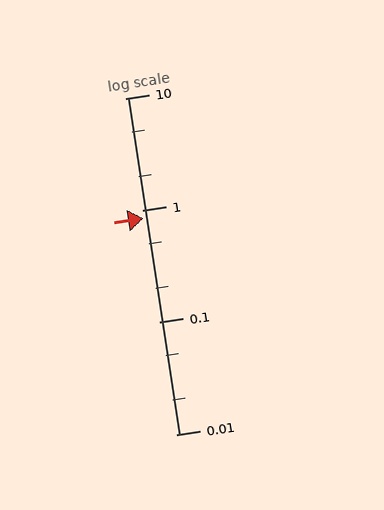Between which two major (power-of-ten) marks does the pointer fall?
The pointer is between 0.1 and 1.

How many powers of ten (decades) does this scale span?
The scale spans 3 decades, from 0.01 to 10.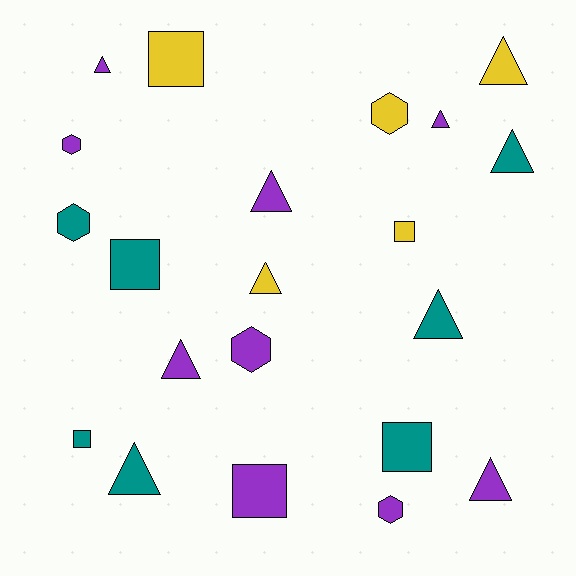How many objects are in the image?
There are 21 objects.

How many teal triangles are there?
There are 3 teal triangles.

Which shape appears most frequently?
Triangle, with 10 objects.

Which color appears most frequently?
Purple, with 9 objects.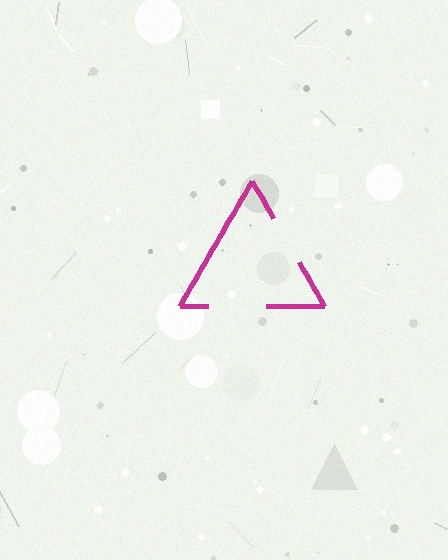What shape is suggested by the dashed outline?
The dashed outline suggests a triangle.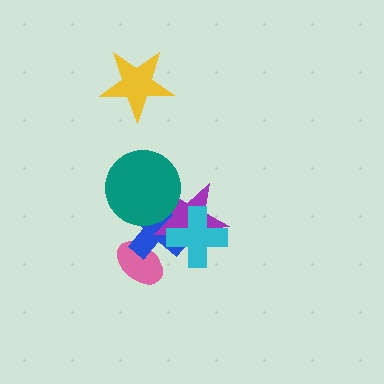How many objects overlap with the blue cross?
4 objects overlap with the blue cross.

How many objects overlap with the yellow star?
0 objects overlap with the yellow star.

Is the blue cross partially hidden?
Yes, it is partially covered by another shape.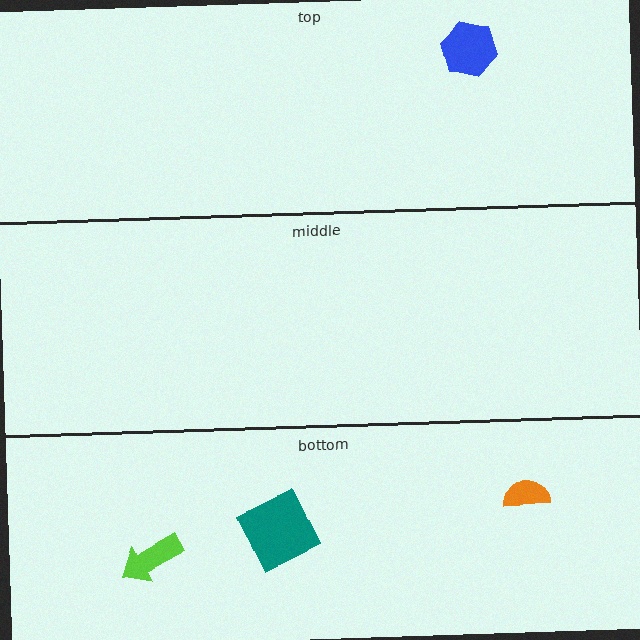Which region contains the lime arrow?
The bottom region.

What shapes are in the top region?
The blue hexagon.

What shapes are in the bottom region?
The teal square, the orange semicircle, the lime arrow.